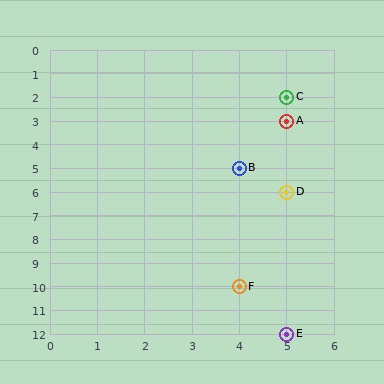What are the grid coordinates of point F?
Point F is at grid coordinates (4, 10).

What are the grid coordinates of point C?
Point C is at grid coordinates (5, 2).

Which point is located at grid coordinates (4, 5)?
Point B is at (4, 5).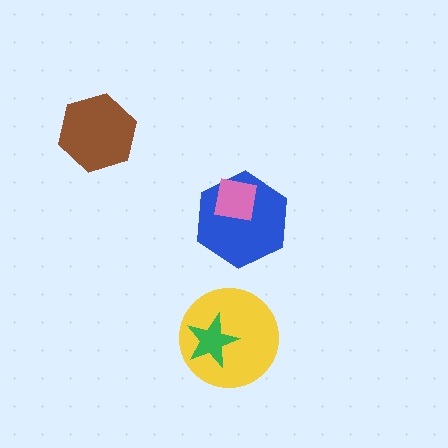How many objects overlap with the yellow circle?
1 object overlaps with the yellow circle.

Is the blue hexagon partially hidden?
Yes, it is partially covered by another shape.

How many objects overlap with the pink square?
1 object overlaps with the pink square.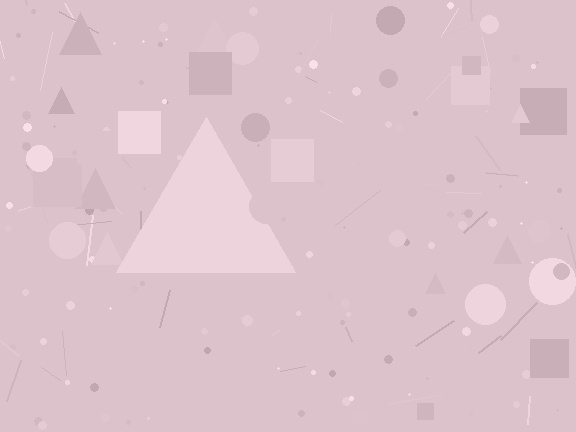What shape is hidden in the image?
A triangle is hidden in the image.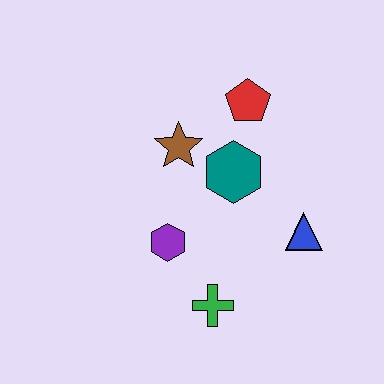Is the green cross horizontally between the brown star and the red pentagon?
Yes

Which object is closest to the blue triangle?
The teal hexagon is closest to the blue triangle.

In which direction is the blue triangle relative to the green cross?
The blue triangle is to the right of the green cross.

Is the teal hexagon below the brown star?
Yes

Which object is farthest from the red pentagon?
The green cross is farthest from the red pentagon.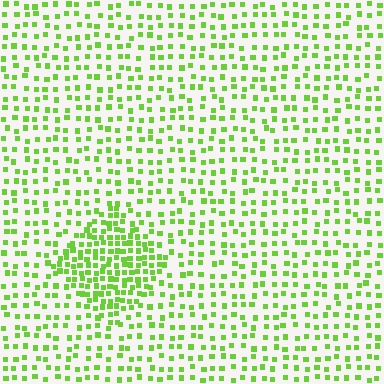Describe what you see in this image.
The image contains small lime elements arranged at two different densities. A diamond-shaped region is visible where the elements are more densely packed than the surrounding area.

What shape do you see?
I see a diamond.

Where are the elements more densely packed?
The elements are more densely packed inside the diamond boundary.